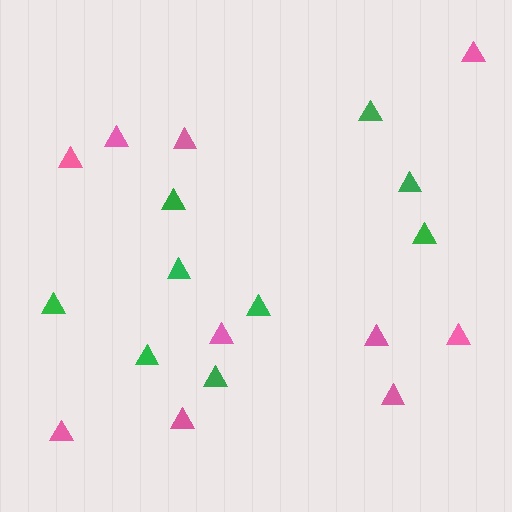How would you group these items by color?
There are 2 groups: one group of green triangles (9) and one group of pink triangles (10).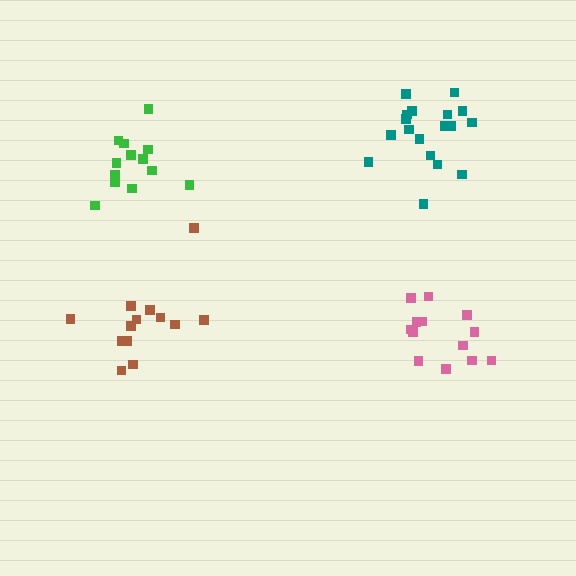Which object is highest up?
The teal cluster is topmost.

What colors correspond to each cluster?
The clusters are colored: green, brown, teal, pink.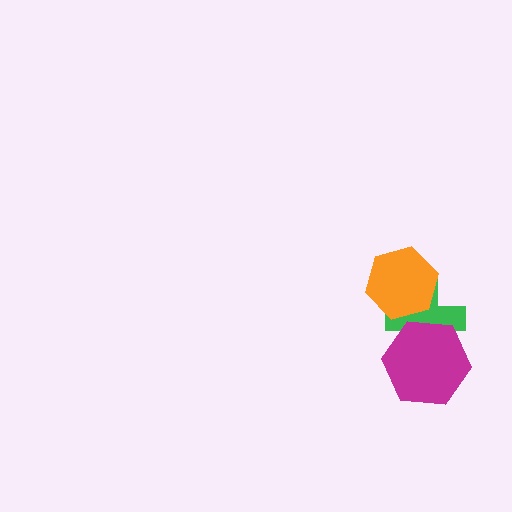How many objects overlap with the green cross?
2 objects overlap with the green cross.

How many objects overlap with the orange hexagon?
1 object overlaps with the orange hexagon.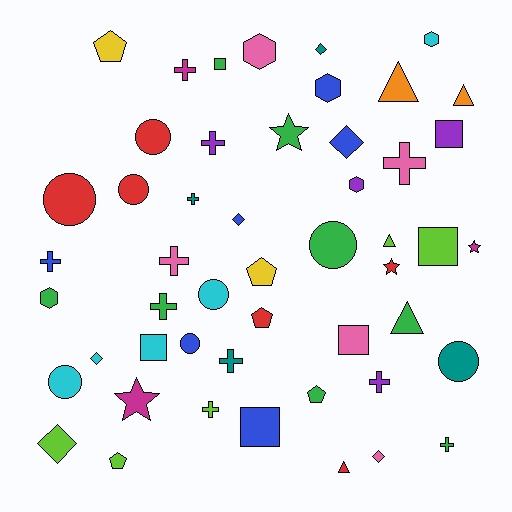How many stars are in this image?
There are 4 stars.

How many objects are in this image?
There are 50 objects.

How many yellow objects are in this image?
There are 2 yellow objects.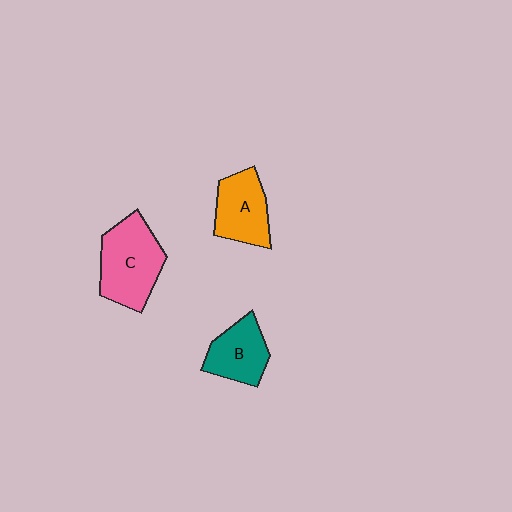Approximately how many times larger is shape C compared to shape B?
Approximately 1.5 times.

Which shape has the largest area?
Shape C (pink).